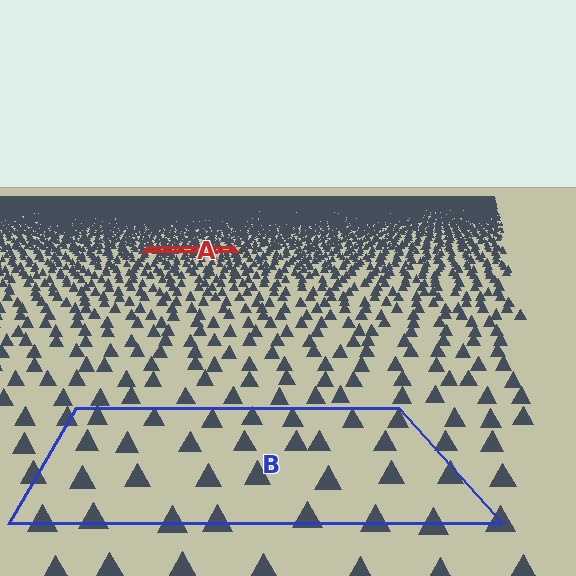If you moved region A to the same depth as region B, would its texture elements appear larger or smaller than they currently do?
They would appear larger. At a closer depth, the same texture elements are projected at a bigger on-screen size.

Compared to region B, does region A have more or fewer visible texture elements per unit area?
Region A has more texture elements per unit area — they are packed more densely because it is farther away.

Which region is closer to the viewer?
Region B is closer. The texture elements there are larger and more spread out.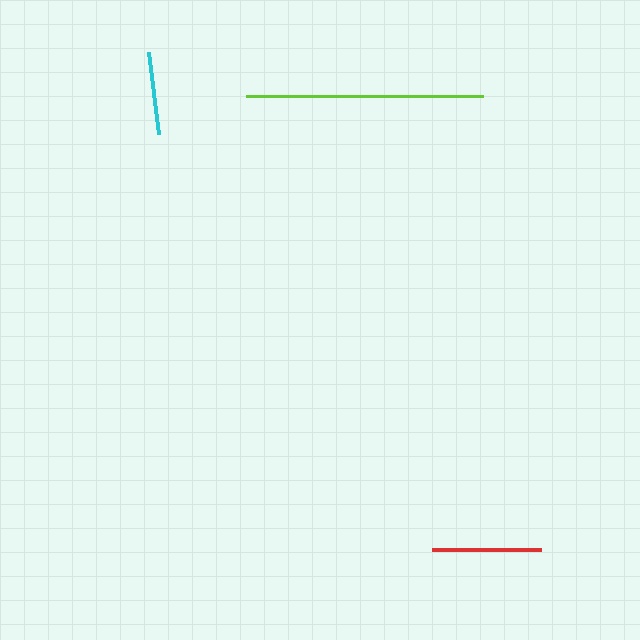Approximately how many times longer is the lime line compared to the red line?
The lime line is approximately 2.2 times the length of the red line.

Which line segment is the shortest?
The cyan line is the shortest at approximately 83 pixels.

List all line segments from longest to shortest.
From longest to shortest: lime, red, cyan.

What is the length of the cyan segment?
The cyan segment is approximately 83 pixels long.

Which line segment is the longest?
The lime line is the longest at approximately 237 pixels.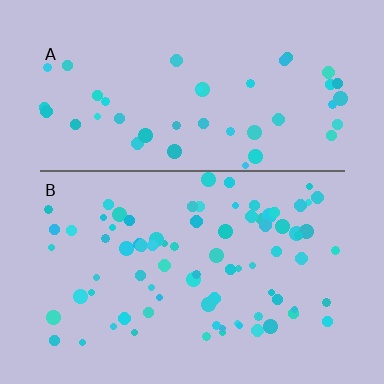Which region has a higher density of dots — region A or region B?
B (the bottom).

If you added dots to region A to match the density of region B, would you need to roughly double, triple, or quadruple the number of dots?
Approximately double.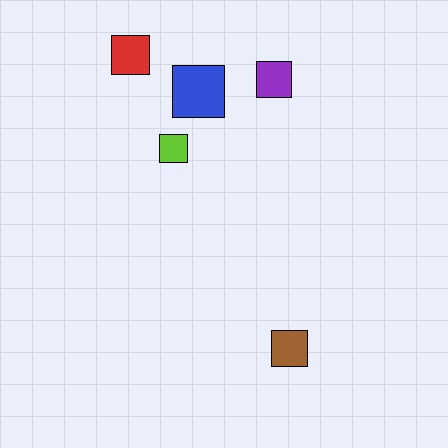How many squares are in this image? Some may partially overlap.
There are 5 squares.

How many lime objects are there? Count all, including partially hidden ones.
There is 1 lime object.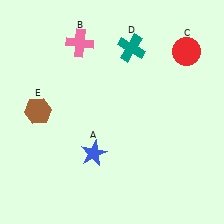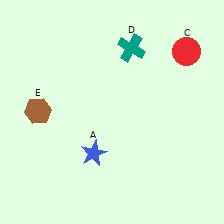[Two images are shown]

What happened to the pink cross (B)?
The pink cross (B) was removed in Image 2. It was in the top-left area of Image 1.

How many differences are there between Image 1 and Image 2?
There is 1 difference between the two images.